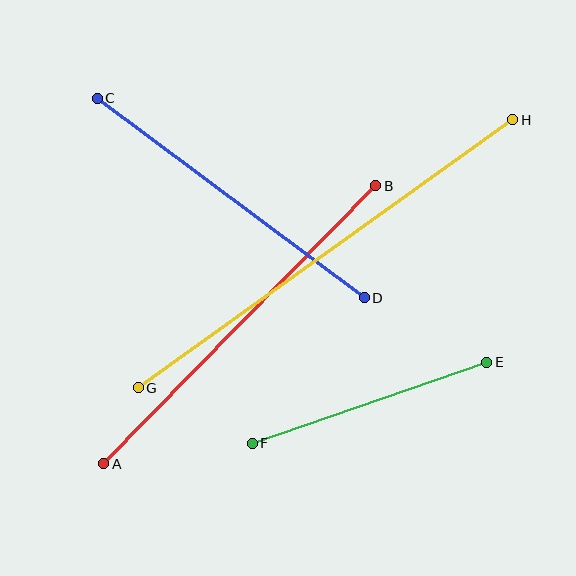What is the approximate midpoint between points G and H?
The midpoint is at approximately (326, 254) pixels.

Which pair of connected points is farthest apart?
Points G and H are farthest apart.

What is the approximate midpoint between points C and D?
The midpoint is at approximately (231, 198) pixels.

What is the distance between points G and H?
The distance is approximately 460 pixels.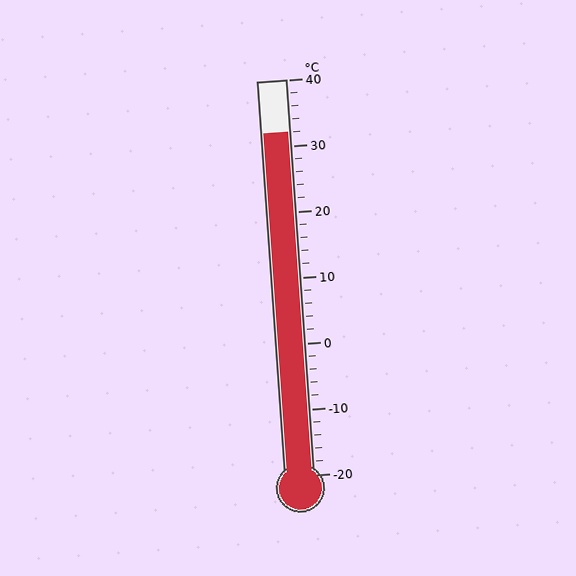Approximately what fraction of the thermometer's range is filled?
The thermometer is filled to approximately 85% of its range.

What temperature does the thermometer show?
The thermometer shows approximately 32°C.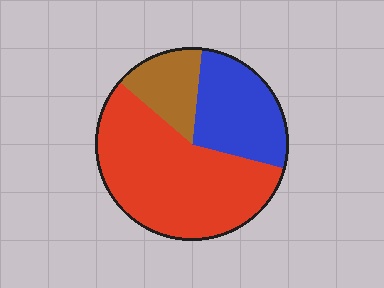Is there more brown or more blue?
Blue.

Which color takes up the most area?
Red, at roughly 55%.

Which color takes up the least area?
Brown, at roughly 15%.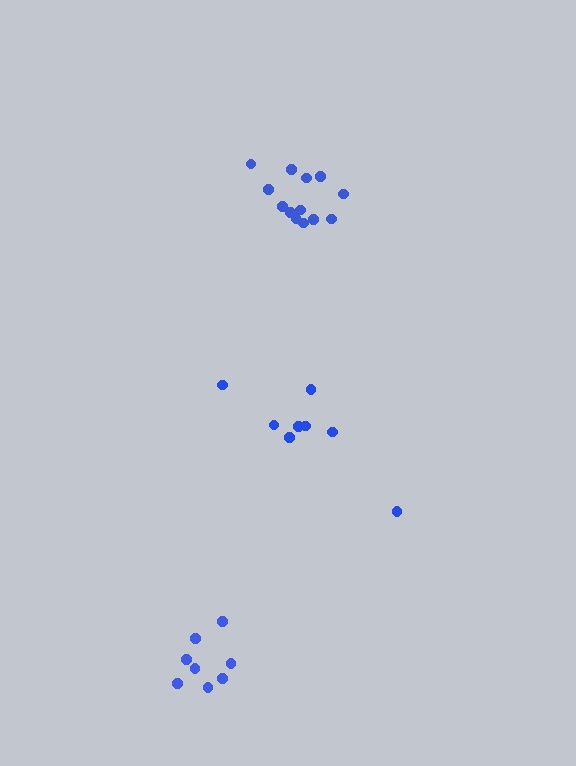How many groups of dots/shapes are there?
There are 3 groups.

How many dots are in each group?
Group 1: 8 dots, Group 2: 13 dots, Group 3: 8 dots (29 total).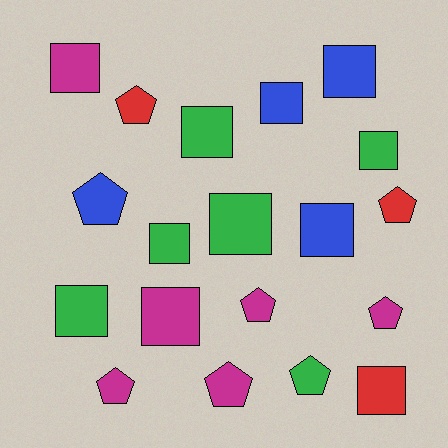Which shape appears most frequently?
Square, with 11 objects.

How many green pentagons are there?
There is 1 green pentagon.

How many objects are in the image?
There are 19 objects.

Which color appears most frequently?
Green, with 6 objects.